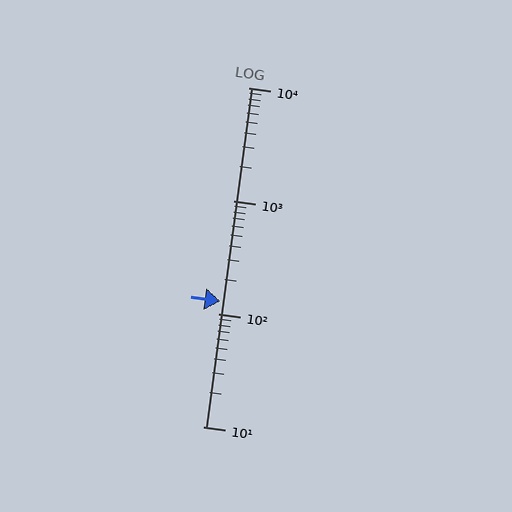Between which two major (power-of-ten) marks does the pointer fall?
The pointer is between 100 and 1000.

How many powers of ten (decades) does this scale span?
The scale spans 3 decades, from 10 to 10000.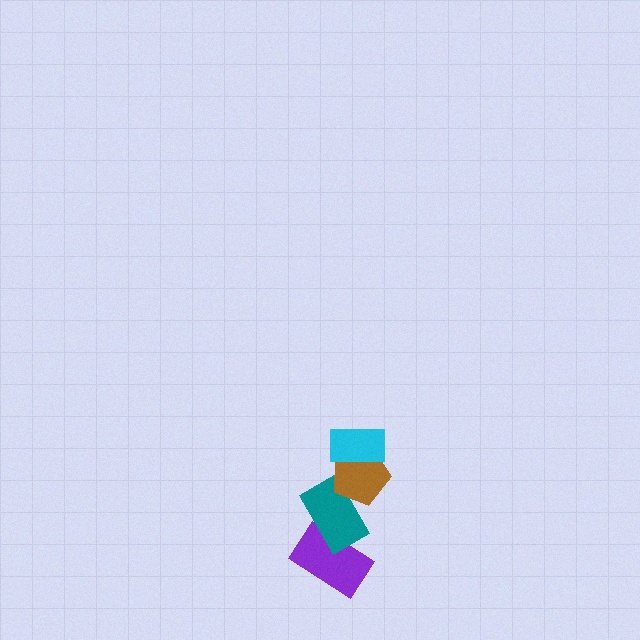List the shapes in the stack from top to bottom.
From top to bottom: the cyan rectangle, the brown pentagon, the teal rectangle, the purple rectangle.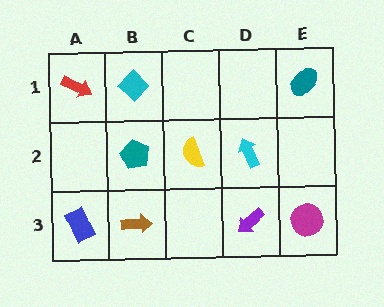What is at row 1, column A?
A red arrow.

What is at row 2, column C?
A yellow semicircle.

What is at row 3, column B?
A brown arrow.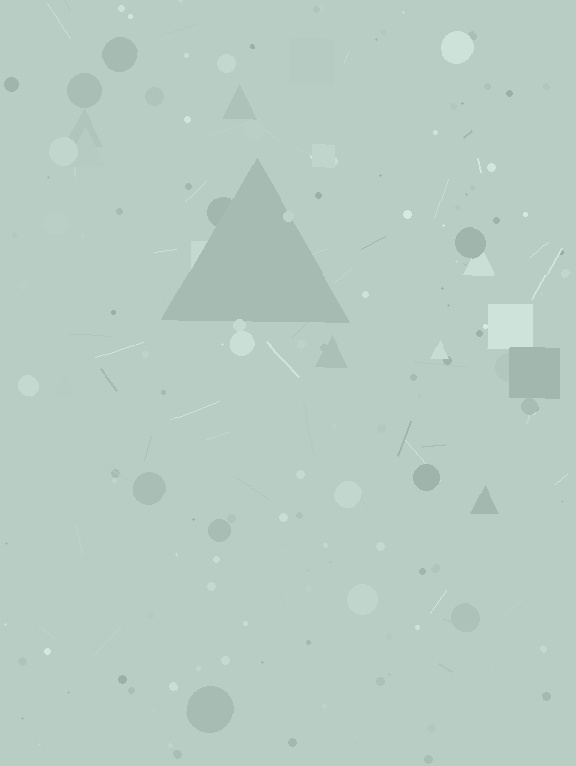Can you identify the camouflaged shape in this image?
The camouflaged shape is a triangle.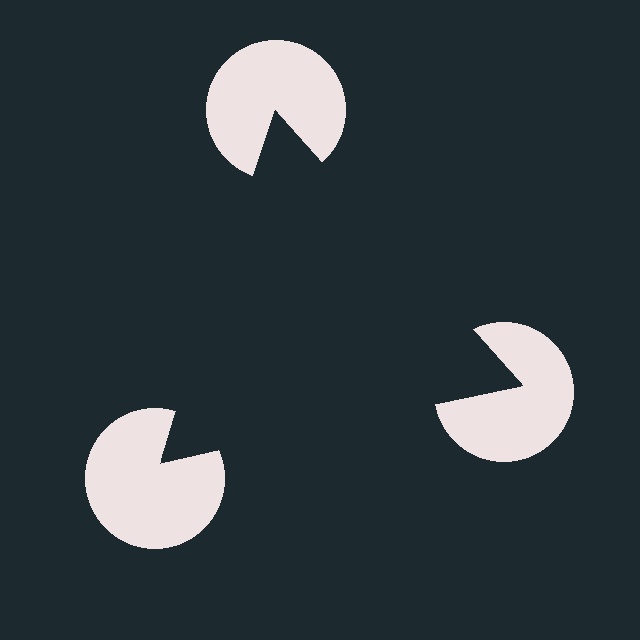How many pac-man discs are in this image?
There are 3 — one at each vertex of the illusory triangle.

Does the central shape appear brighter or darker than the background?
It typically appears slightly darker than the background, even though no actual brightness change is drawn.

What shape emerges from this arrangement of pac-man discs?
An illusory triangle — its edges are inferred from the aligned wedge cuts in the pac-man discs, not physically drawn.